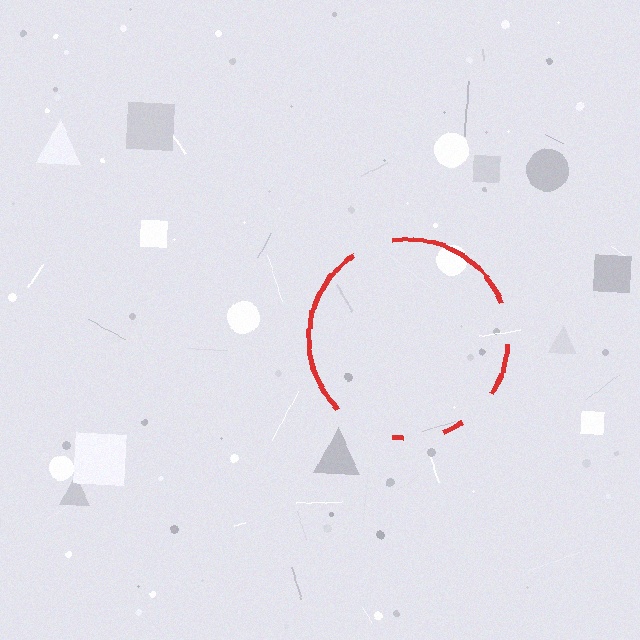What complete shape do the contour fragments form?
The contour fragments form a circle.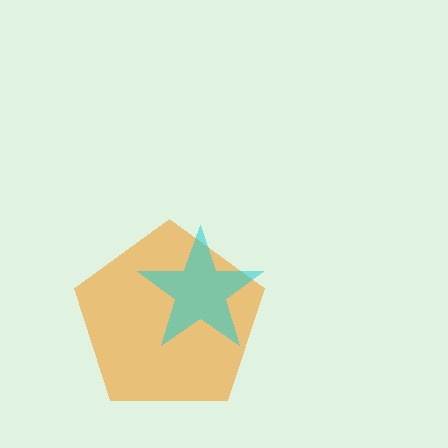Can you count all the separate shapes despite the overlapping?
Yes, there are 2 separate shapes.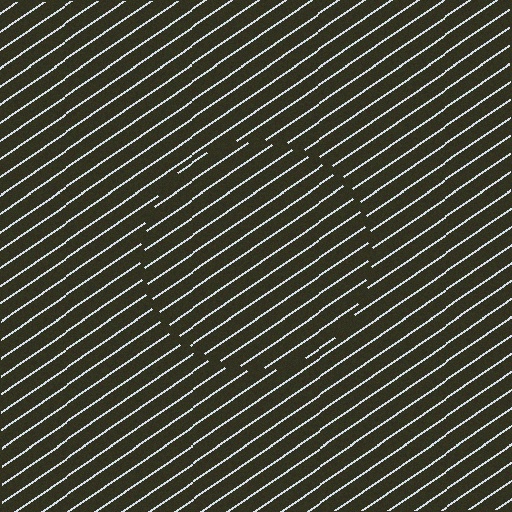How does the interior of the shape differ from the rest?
The interior of the shape contains the same grating, shifted by half a period — the contour is defined by the phase discontinuity where line-ends from the inner and outer gratings abut.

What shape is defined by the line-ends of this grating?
An illusory circle. The interior of the shape contains the same grating, shifted by half a period — the contour is defined by the phase discontinuity where line-ends from the inner and outer gratings abut.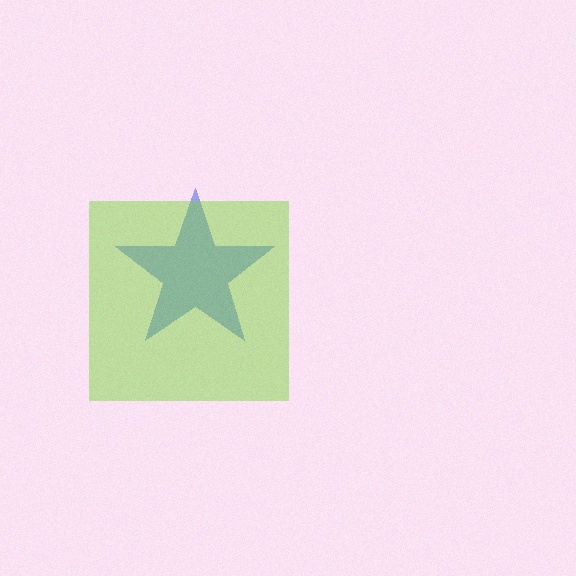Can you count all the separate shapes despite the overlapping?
Yes, there are 2 separate shapes.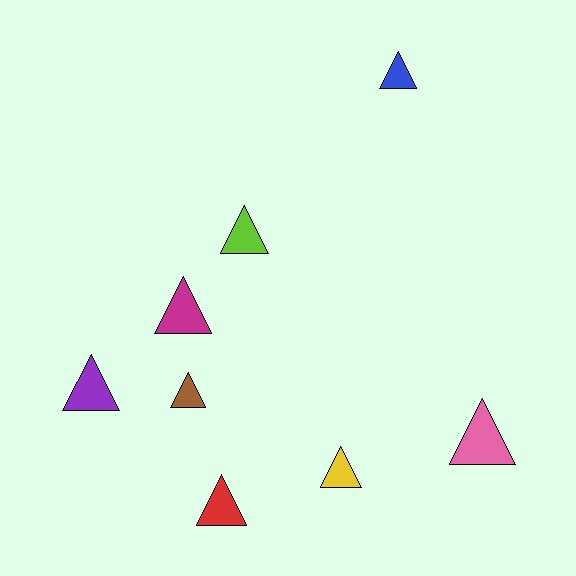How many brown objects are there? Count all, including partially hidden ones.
There is 1 brown object.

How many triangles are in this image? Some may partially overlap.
There are 8 triangles.